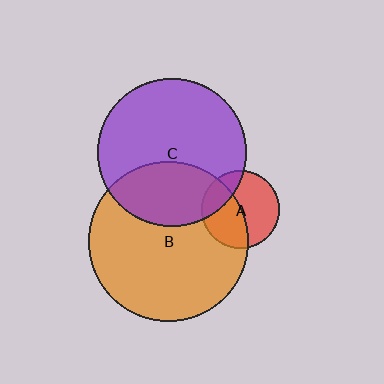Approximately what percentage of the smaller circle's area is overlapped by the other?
Approximately 45%.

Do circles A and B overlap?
Yes.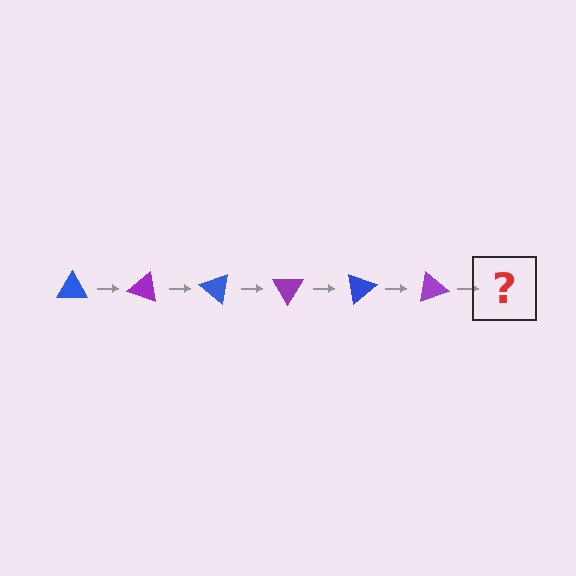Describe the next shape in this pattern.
It should be a blue triangle, rotated 120 degrees from the start.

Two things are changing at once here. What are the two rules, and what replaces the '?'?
The two rules are that it rotates 20 degrees each step and the color cycles through blue and purple. The '?' should be a blue triangle, rotated 120 degrees from the start.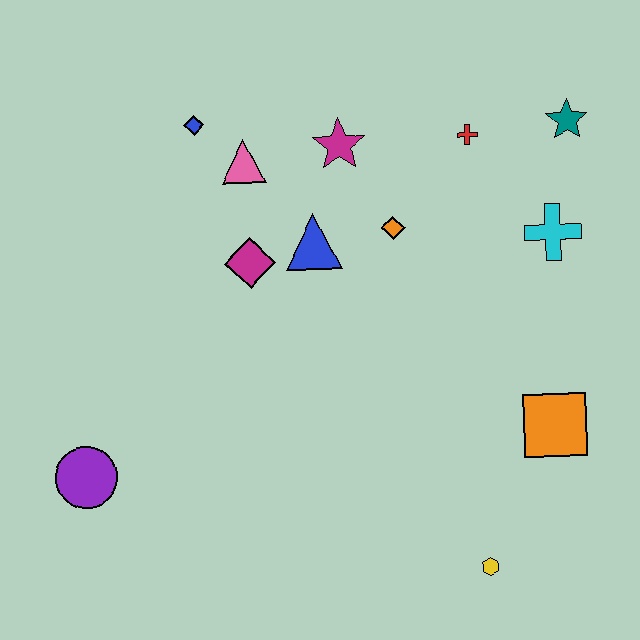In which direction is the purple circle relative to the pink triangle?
The purple circle is below the pink triangle.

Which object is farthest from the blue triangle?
The yellow hexagon is farthest from the blue triangle.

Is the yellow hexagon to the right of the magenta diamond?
Yes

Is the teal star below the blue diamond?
Yes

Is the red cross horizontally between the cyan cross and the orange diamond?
Yes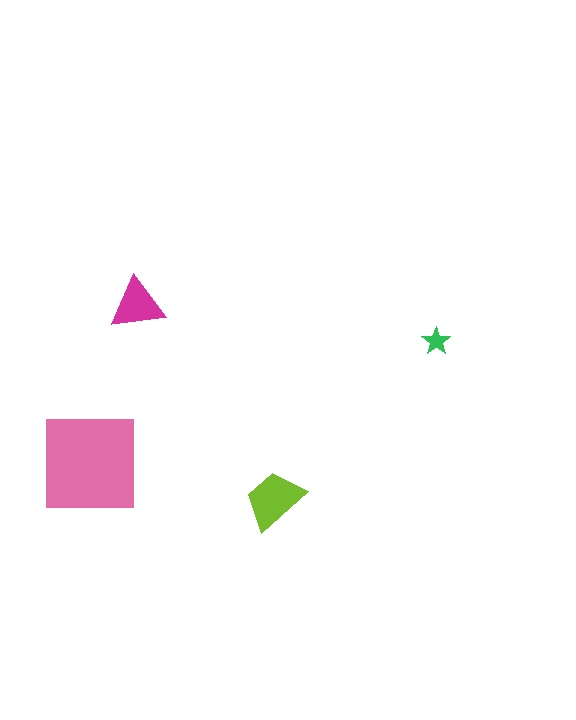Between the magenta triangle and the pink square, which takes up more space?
The pink square.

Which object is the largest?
The pink square.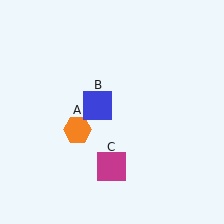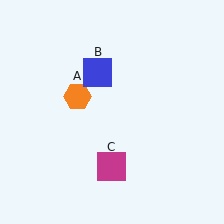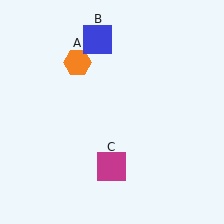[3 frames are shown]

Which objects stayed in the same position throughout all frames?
Magenta square (object C) remained stationary.